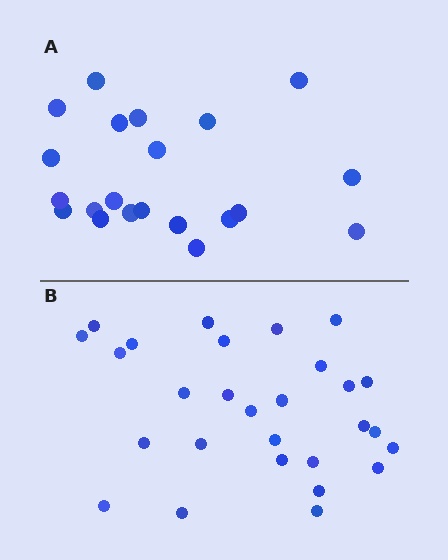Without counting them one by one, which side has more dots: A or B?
Region B (the bottom region) has more dots.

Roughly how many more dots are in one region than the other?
Region B has roughly 8 or so more dots than region A.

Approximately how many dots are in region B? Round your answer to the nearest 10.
About 30 dots. (The exact count is 28, which rounds to 30.)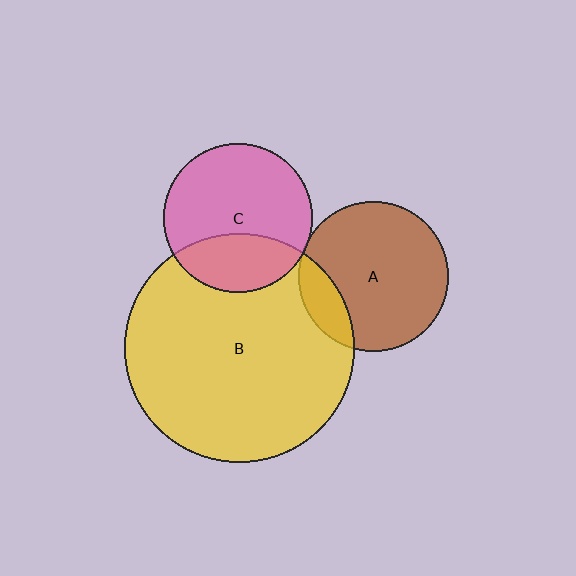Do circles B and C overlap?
Yes.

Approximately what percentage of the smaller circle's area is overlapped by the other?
Approximately 30%.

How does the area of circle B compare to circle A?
Approximately 2.3 times.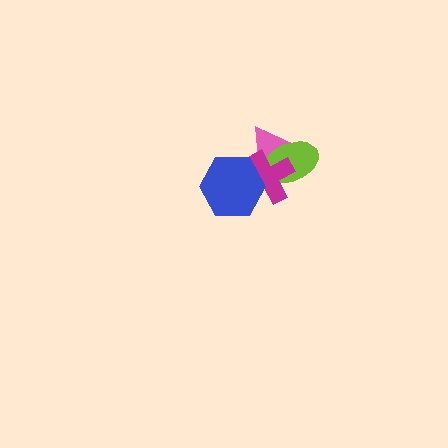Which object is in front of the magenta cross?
The blue hexagon is in front of the magenta cross.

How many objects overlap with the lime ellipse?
2 objects overlap with the lime ellipse.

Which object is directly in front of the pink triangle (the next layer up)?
The lime ellipse is directly in front of the pink triangle.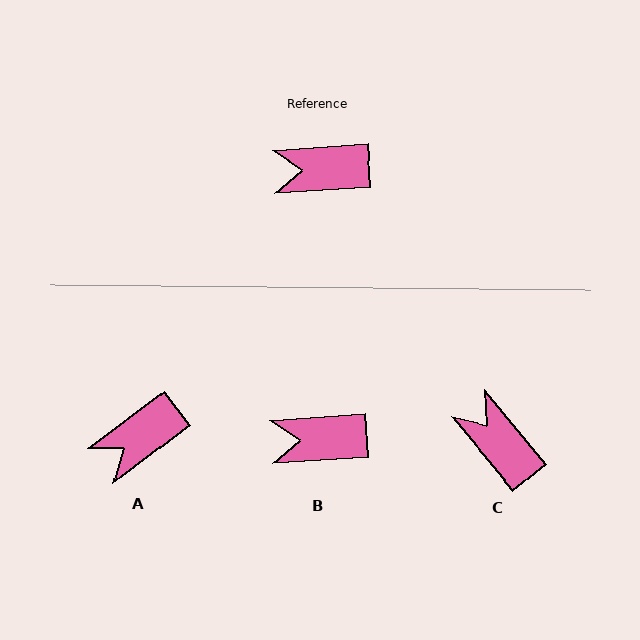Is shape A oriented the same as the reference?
No, it is off by about 33 degrees.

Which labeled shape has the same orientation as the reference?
B.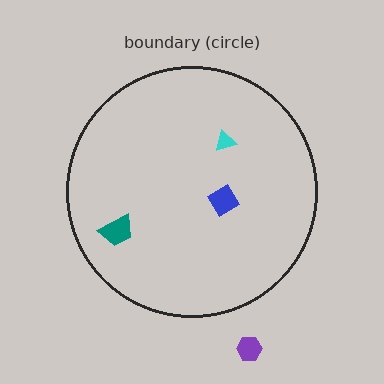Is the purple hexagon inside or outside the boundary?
Outside.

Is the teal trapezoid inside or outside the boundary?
Inside.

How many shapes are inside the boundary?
3 inside, 1 outside.